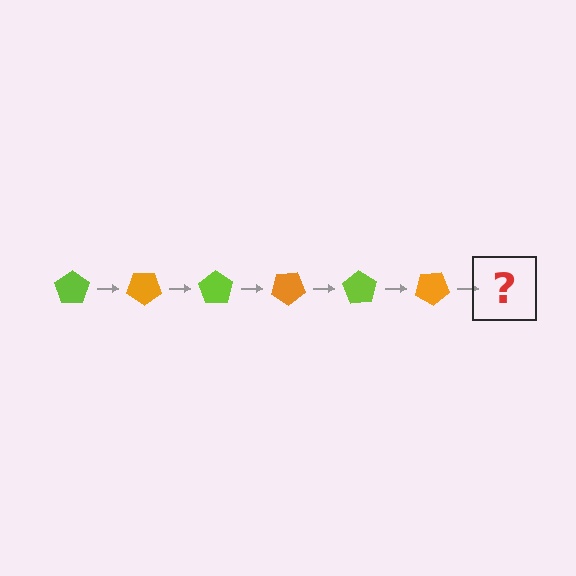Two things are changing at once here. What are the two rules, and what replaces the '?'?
The two rules are that it rotates 35 degrees each step and the color cycles through lime and orange. The '?' should be a lime pentagon, rotated 210 degrees from the start.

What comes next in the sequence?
The next element should be a lime pentagon, rotated 210 degrees from the start.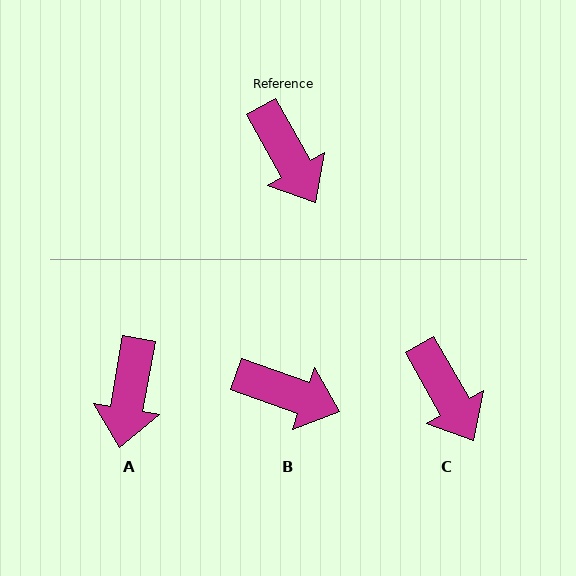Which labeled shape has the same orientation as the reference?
C.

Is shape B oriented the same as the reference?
No, it is off by about 41 degrees.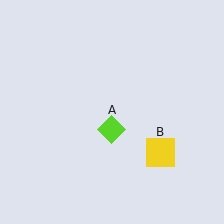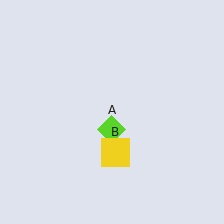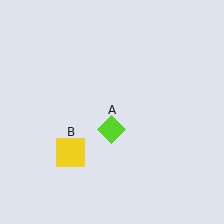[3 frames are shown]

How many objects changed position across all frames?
1 object changed position: yellow square (object B).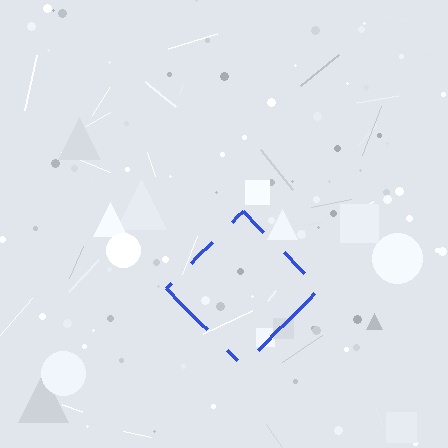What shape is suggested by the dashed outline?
The dashed outline suggests a diamond.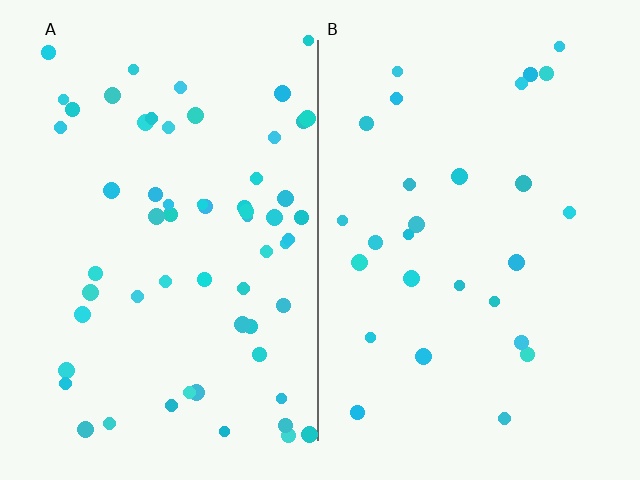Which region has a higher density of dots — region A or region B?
A (the left).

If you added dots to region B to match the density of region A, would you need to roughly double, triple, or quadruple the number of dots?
Approximately double.